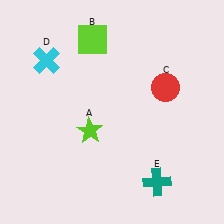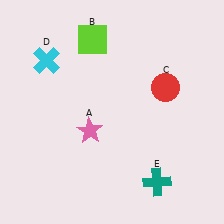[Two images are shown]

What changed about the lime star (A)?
In Image 1, A is lime. In Image 2, it changed to pink.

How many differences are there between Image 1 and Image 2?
There is 1 difference between the two images.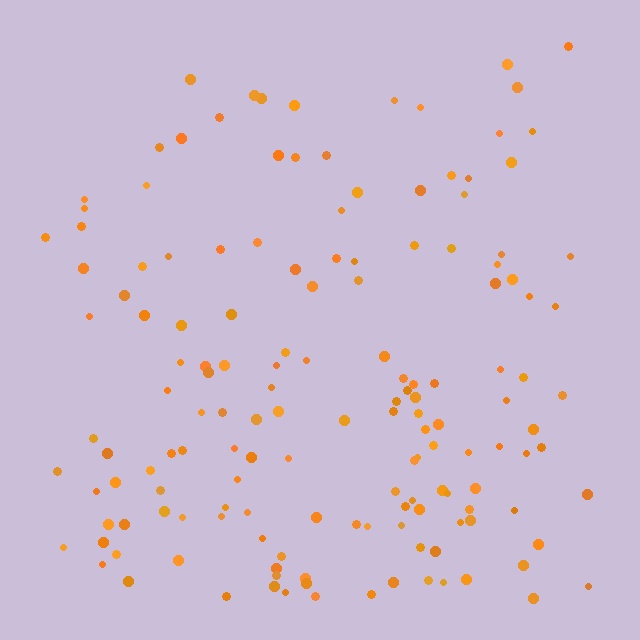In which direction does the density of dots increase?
From top to bottom, with the bottom side densest.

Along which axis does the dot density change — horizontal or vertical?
Vertical.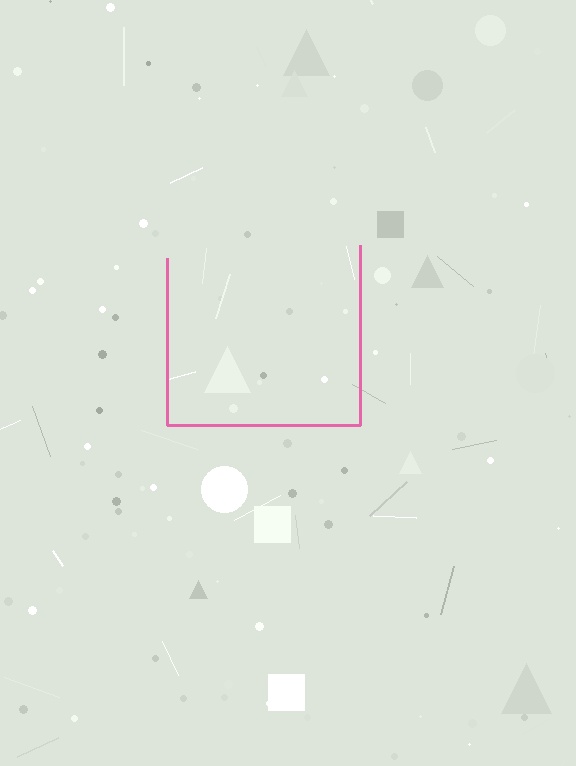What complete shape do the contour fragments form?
The contour fragments form a square.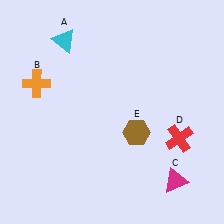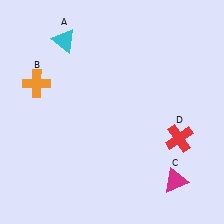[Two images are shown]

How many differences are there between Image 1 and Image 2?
There is 1 difference between the two images.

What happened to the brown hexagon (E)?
The brown hexagon (E) was removed in Image 2. It was in the bottom-right area of Image 1.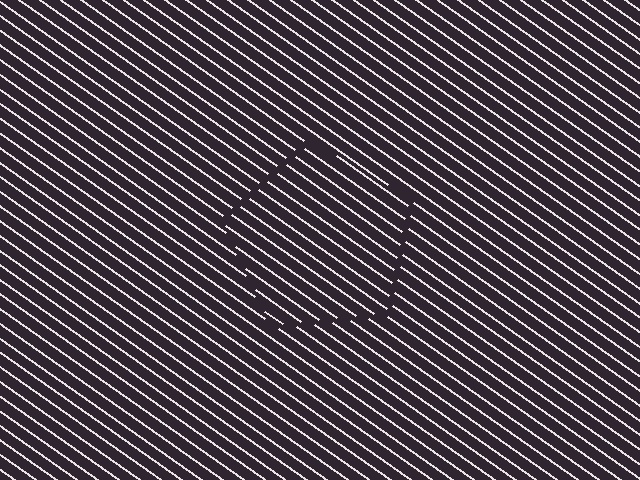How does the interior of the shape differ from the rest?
The interior of the shape contains the same grating, shifted by half a period — the contour is defined by the phase discontinuity where line-ends from the inner and outer gratings abut.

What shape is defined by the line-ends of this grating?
An illusory pentagon. The interior of the shape contains the same grating, shifted by half a period — the contour is defined by the phase discontinuity where line-ends from the inner and outer gratings abut.